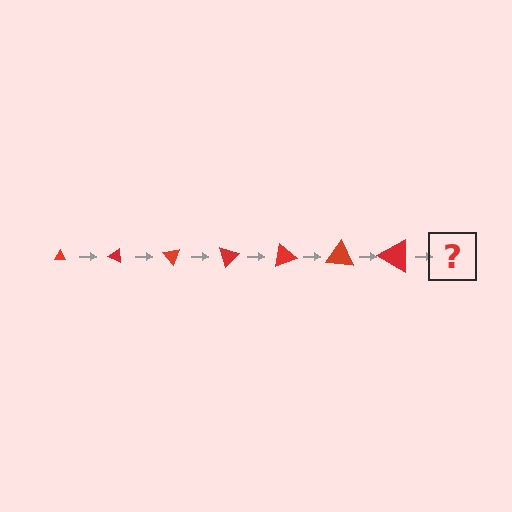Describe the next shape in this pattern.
It should be a triangle, larger than the previous one and rotated 175 degrees from the start.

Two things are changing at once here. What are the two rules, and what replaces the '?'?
The two rules are that the triangle grows larger each step and it rotates 25 degrees each step. The '?' should be a triangle, larger than the previous one and rotated 175 degrees from the start.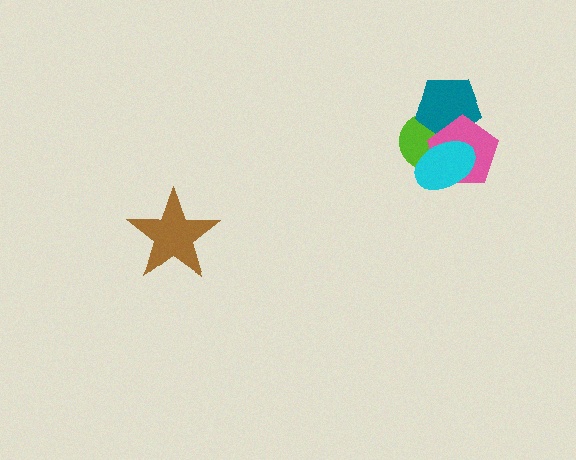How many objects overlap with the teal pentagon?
3 objects overlap with the teal pentagon.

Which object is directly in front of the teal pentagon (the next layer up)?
The pink pentagon is directly in front of the teal pentagon.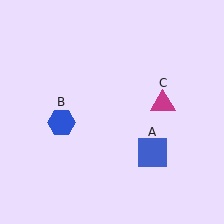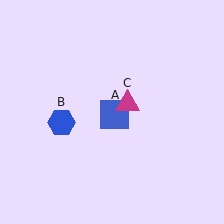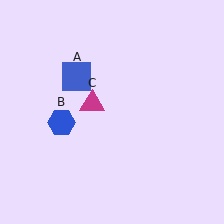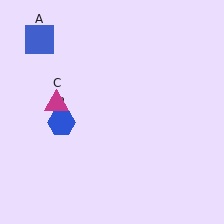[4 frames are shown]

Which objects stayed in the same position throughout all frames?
Blue hexagon (object B) remained stationary.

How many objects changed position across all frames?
2 objects changed position: blue square (object A), magenta triangle (object C).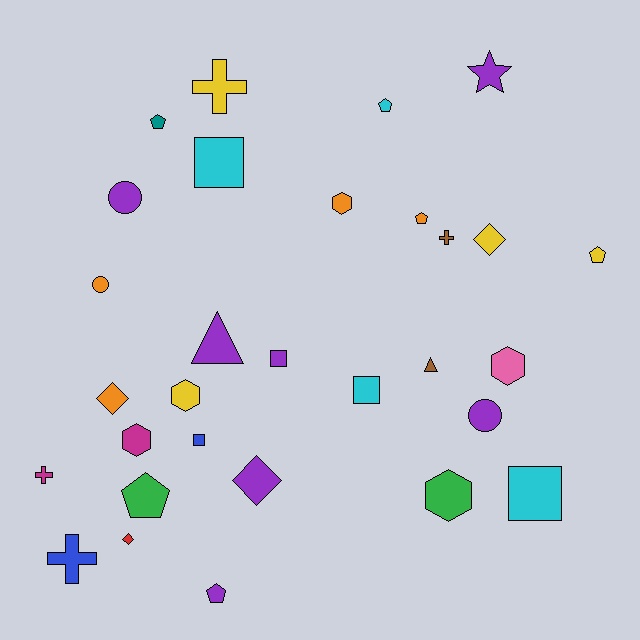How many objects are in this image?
There are 30 objects.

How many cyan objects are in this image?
There are 4 cyan objects.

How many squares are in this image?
There are 5 squares.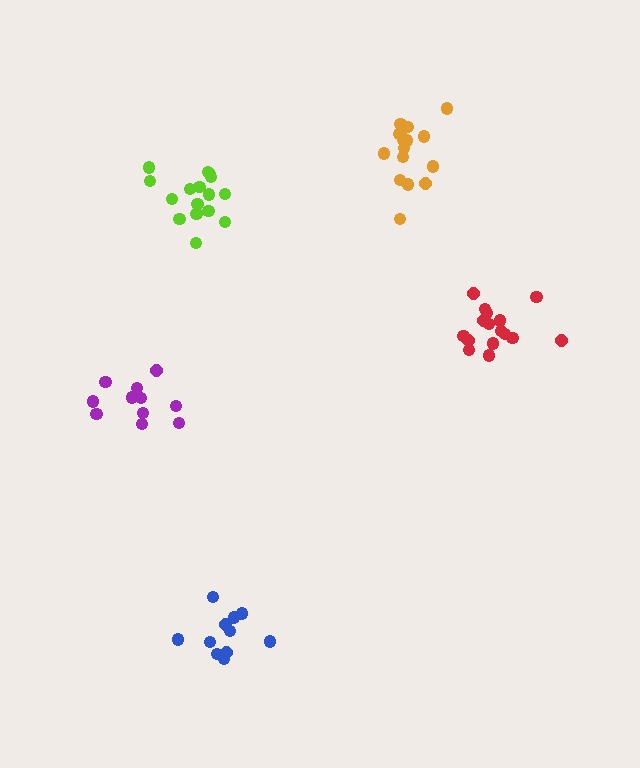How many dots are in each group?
Group 1: 11 dots, Group 2: 16 dots, Group 3: 16 dots, Group 4: 12 dots, Group 5: 16 dots (71 total).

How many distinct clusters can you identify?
There are 5 distinct clusters.